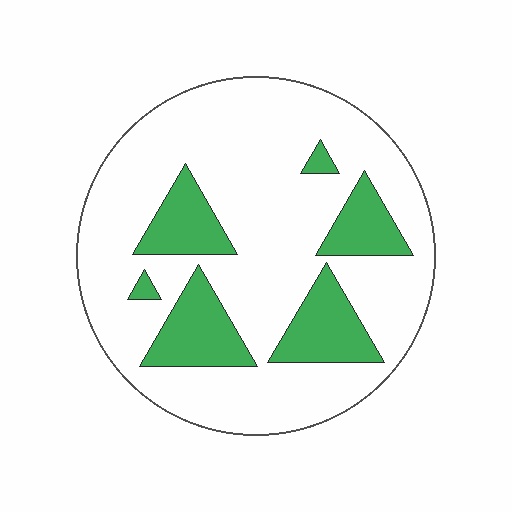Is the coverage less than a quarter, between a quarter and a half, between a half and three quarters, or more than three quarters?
Less than a quarter.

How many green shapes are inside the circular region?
6.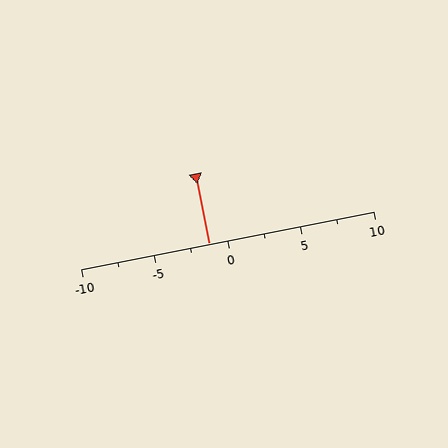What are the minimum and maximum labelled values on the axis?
The axis runs from -10 to 10.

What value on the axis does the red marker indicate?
The marker indicates approximately -1.2.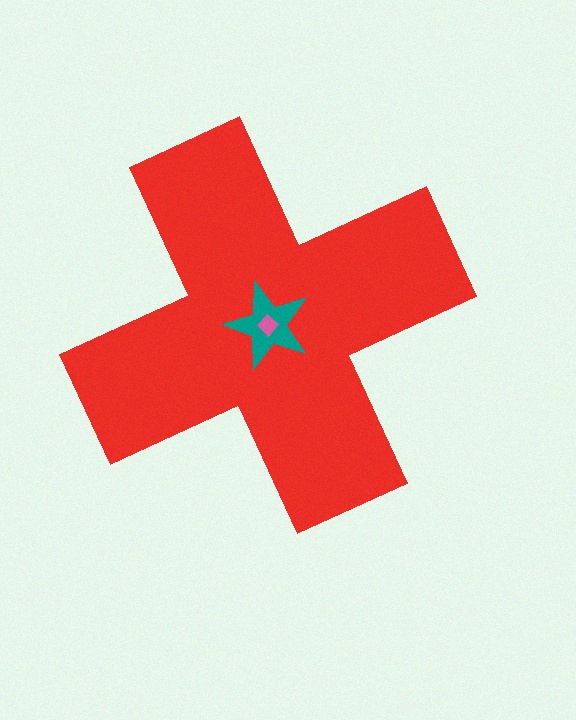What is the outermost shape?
The red cross.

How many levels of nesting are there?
3.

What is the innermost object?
The pink diamond.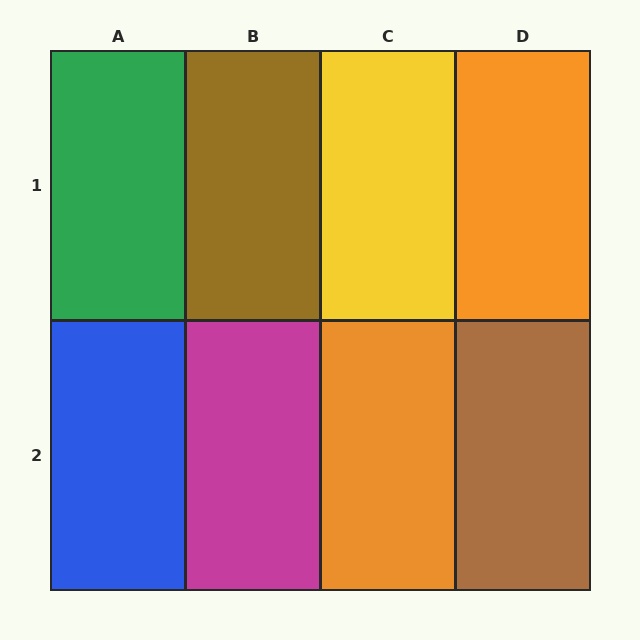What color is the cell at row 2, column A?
Blue.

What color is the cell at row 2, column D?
Brown.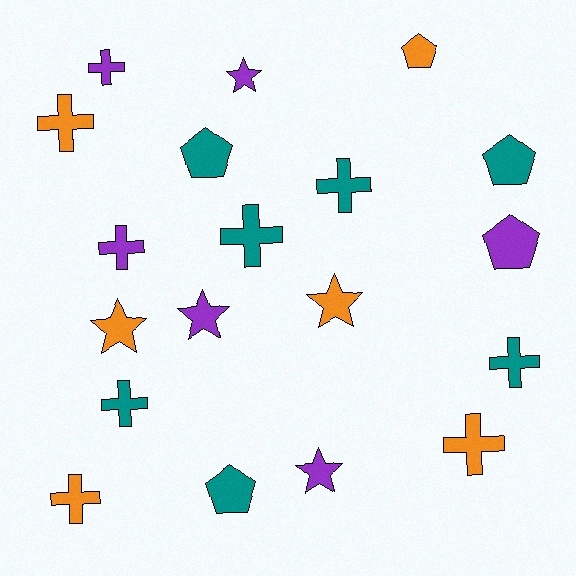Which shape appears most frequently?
Cross, with 9 objects.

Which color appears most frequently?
Teal, with 7 objects.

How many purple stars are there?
There are 3 purple stars.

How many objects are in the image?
There are 19 objects.